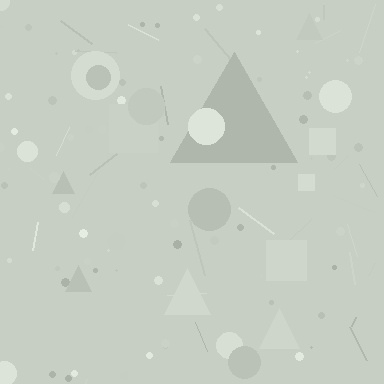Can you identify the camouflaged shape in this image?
The camouflaged shape is a triangle.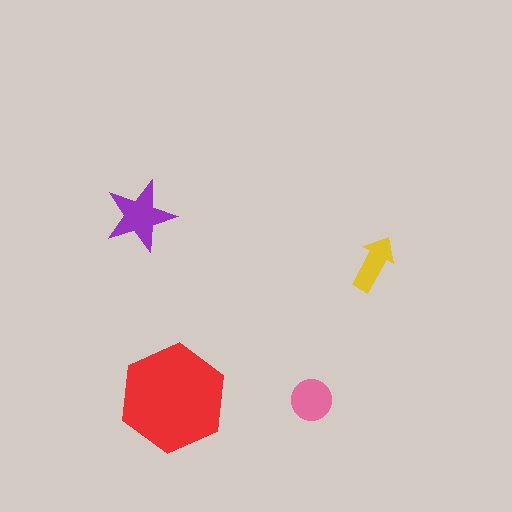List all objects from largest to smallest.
The red hexagon, the purple star, the pink circle, the yellow arrow.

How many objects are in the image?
There are 4 objects in the image.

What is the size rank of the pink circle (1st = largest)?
3rd.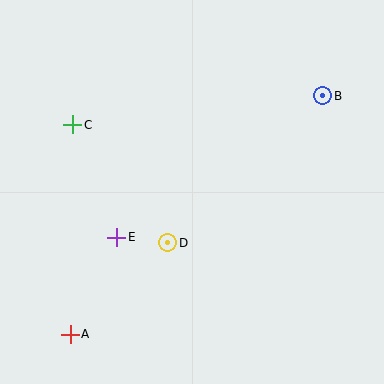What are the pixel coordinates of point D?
Point D is at (168, 243).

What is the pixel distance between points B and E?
The distance between B and E is 250 pixels.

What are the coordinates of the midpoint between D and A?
The midpoint between D and A is at (119, 288).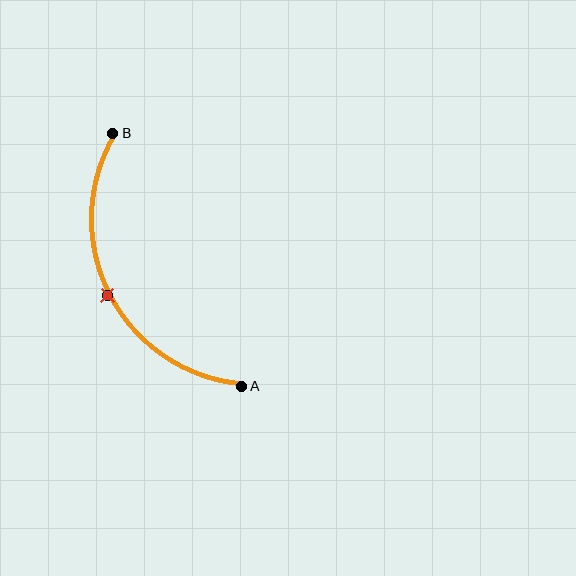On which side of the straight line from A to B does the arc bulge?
The arc bulges to the left of the straight line connecting A and B.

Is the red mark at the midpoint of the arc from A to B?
Yes. The red mark lies on the arc at equal arc-length from both A and B — it is the arc midpoint.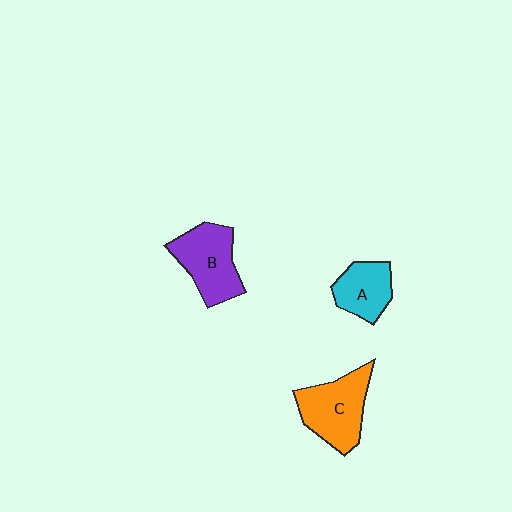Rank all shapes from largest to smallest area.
From largest to smallest: C (orange), B (purple), A (cyan).